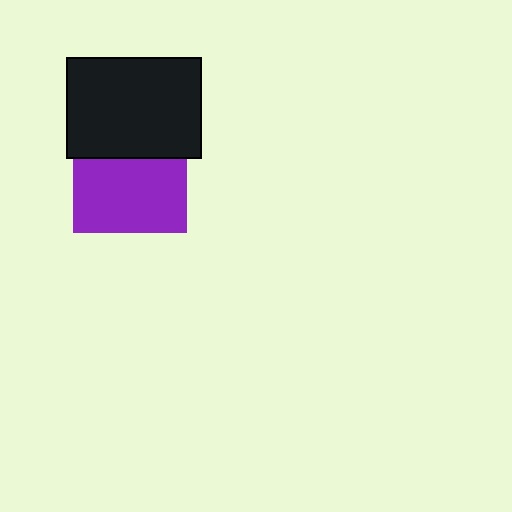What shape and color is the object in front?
The object in front is a black rectangle.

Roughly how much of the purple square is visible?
About half of it is visible (roughly 65%).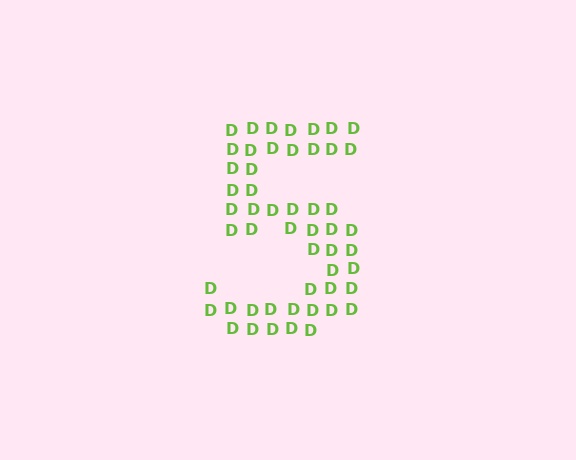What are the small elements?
The small elements are letter D's.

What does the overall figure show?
The overall figure shows the digit 5.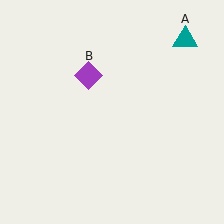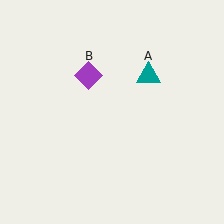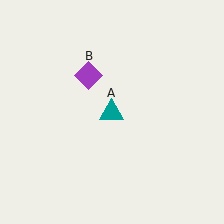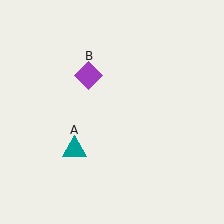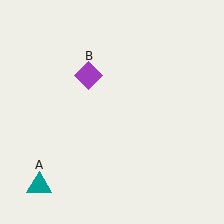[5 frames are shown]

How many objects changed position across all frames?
1 object changed position: teal triangle (object A).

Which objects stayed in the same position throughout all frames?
Purple diamond (object B) remained stationary.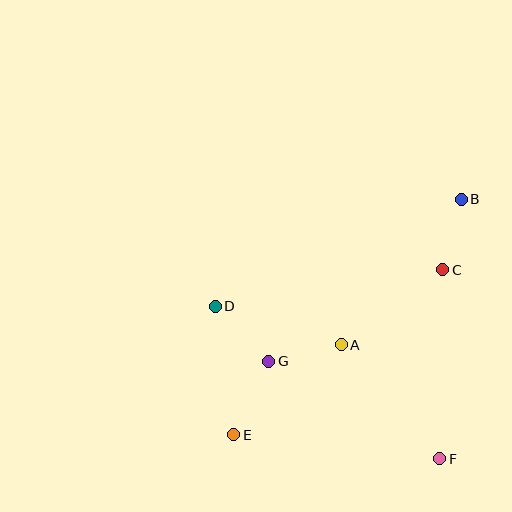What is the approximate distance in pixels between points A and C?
The distance between A and C is approximately 126 pixels.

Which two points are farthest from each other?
Points B and E are farthest from each other.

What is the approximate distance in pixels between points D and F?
The distance between D and F is approximately 271 pixels.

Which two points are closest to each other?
Points B and C are closest to each other.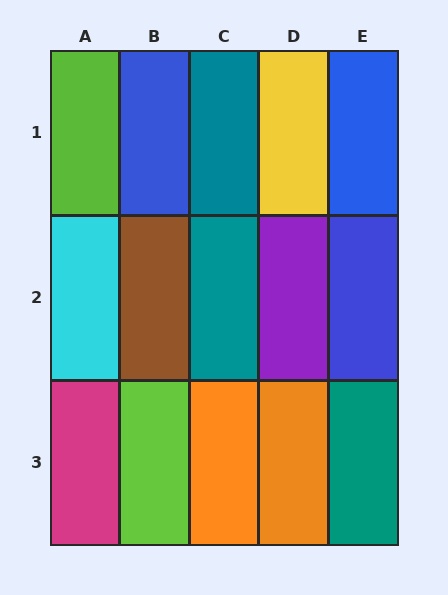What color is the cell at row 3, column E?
Teal.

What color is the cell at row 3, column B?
Lime.